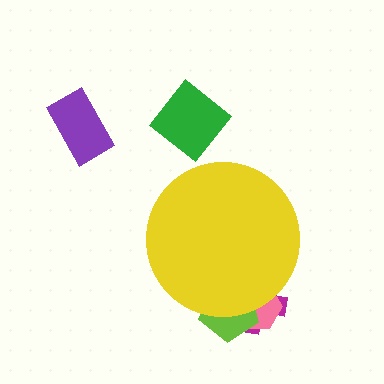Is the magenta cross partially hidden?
Yes, the magenta cross is partially hidden behind the yellow circle.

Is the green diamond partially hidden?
No, the green diamond is fully visible.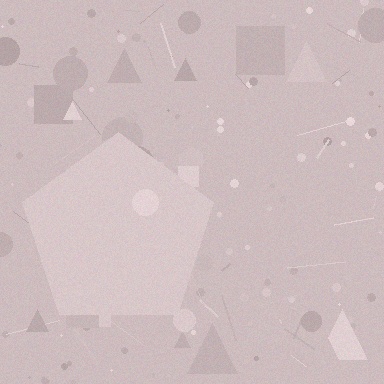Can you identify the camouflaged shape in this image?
The camouflaged shape is a pentagon.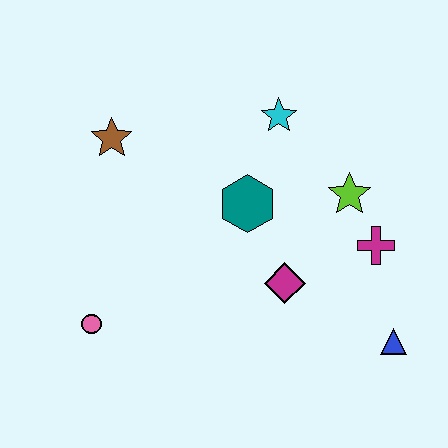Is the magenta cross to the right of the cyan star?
Yes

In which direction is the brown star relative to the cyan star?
The brown star is to the left of the cyan star.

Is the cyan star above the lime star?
Yes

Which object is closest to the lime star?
The magenta cross is closest to the lime star.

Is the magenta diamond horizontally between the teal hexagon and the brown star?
No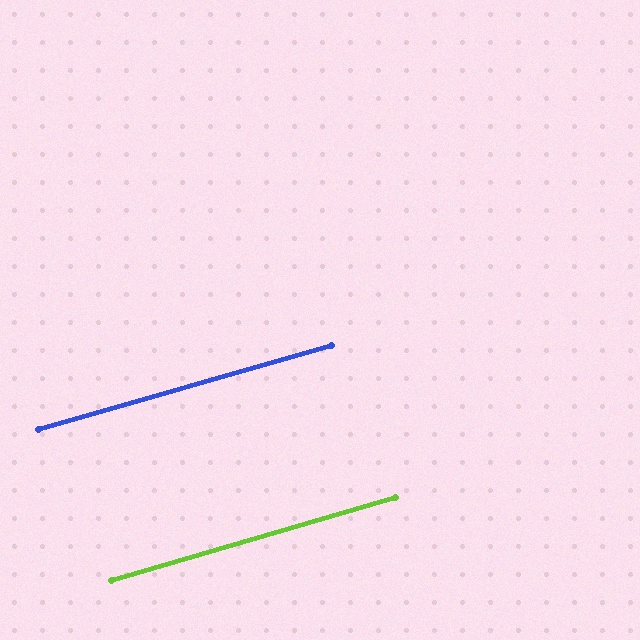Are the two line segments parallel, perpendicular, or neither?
Parallel — their directions differ by only 0.2°.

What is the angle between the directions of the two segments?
Approximately 0 degrees.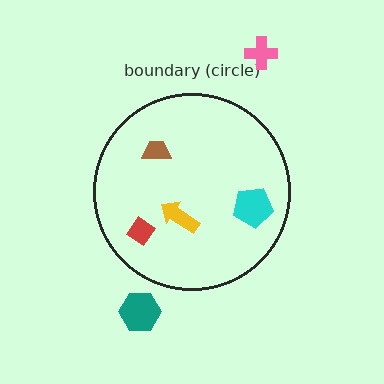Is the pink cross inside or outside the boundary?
Outside.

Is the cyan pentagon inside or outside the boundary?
Inside.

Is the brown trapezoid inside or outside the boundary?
Inside.